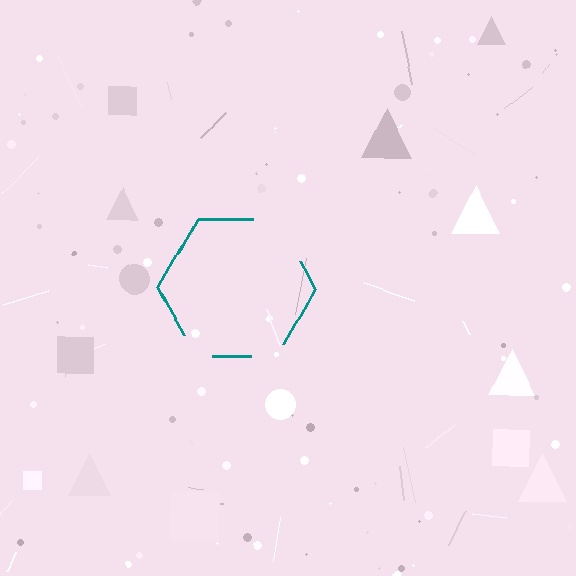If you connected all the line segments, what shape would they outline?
They would outline a hexagon.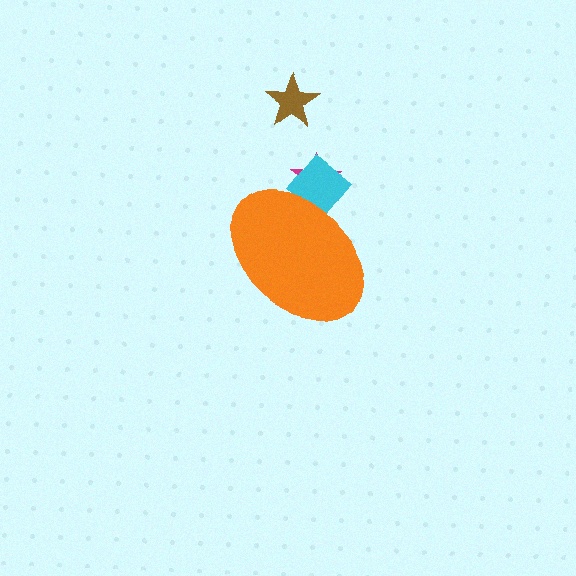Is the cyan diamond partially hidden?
Yes, the cyan diamond is partially hidden behind the orange ellipse.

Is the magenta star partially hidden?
Yes, the magenta star is partially hidden behind the orange ellipse.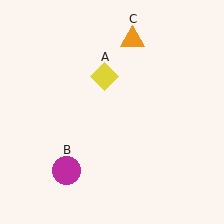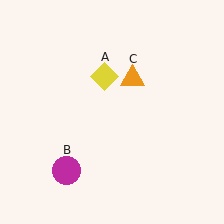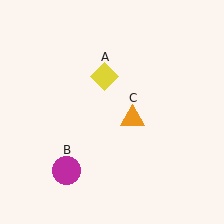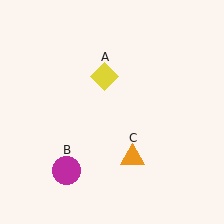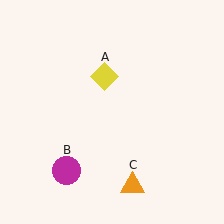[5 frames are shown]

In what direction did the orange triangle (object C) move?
The orange triangle (object C) moved down.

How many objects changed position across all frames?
1 object changed position: orange triangle (object C).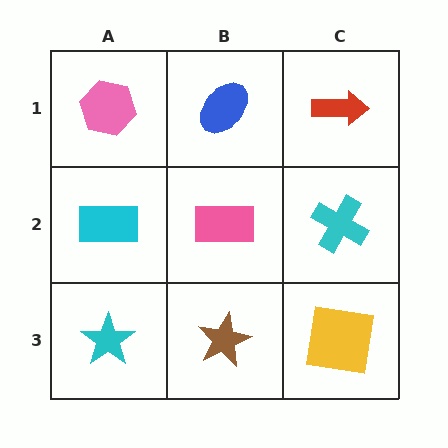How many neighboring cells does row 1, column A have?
2.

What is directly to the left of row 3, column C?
A brown star.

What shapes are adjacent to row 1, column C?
A cyan cross (row 2, column C), a blue ellipse (row 1, column B).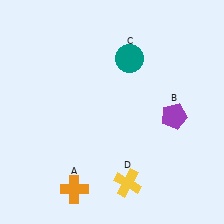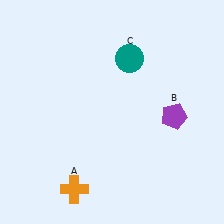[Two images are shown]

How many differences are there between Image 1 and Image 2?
There is 1 difference between the two images.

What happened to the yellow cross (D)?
The yellow cross (D) was removed in Image 2. It was in the bottom-right area of Image 1.